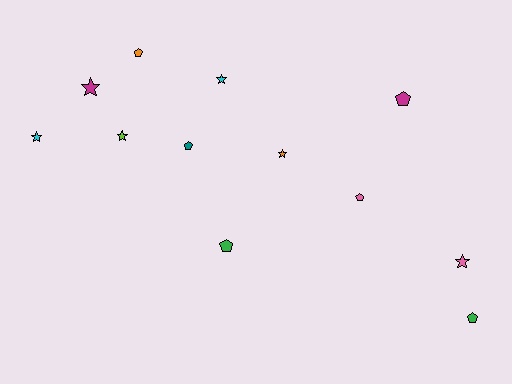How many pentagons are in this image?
There are 6 pentagons.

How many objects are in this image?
There are 12 objects.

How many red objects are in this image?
There are no red objects.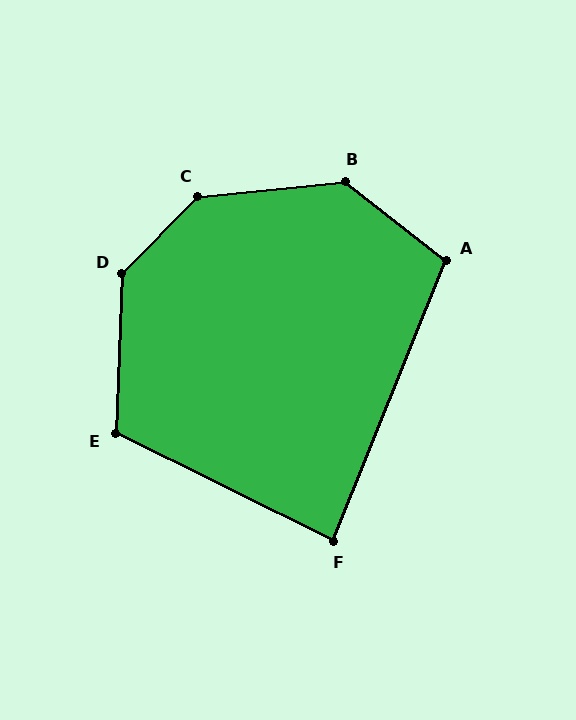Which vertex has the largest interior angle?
C, at approximately 140 degrees.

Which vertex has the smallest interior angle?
F, at approximately 85 degrees.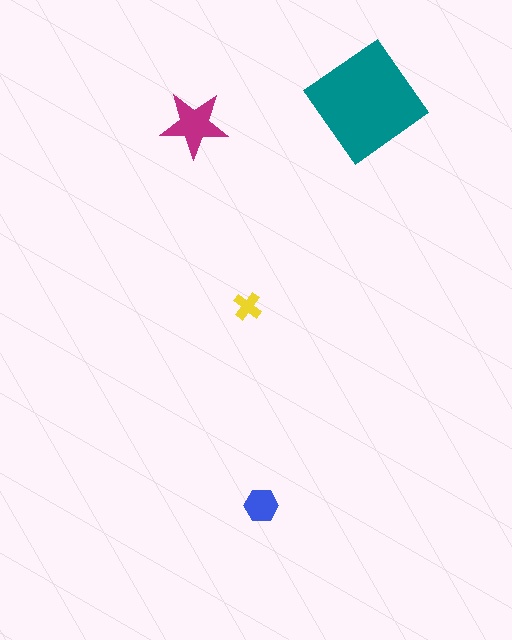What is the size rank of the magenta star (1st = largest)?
2nd.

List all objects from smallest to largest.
The yellow cross, the blue hexagon, the magenta star, the teal diamond.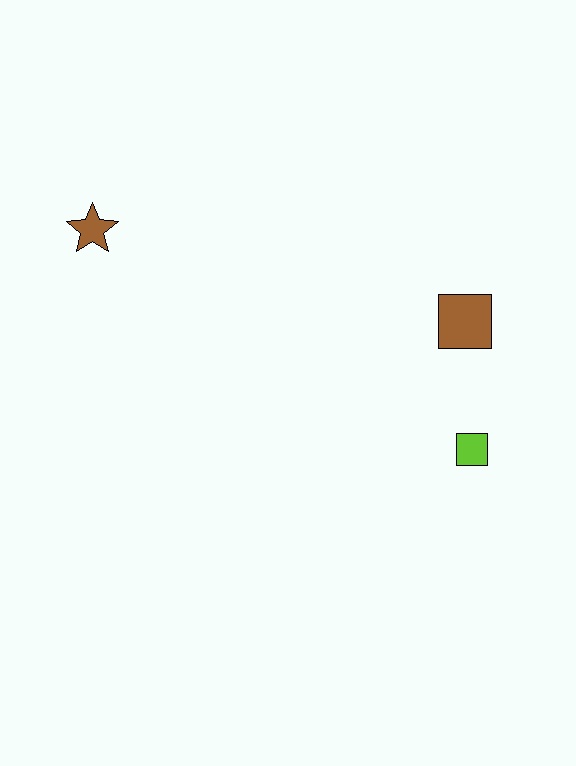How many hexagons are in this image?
There are no hexagons.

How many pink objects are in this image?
There are no pink objects.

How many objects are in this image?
There are 3 objects.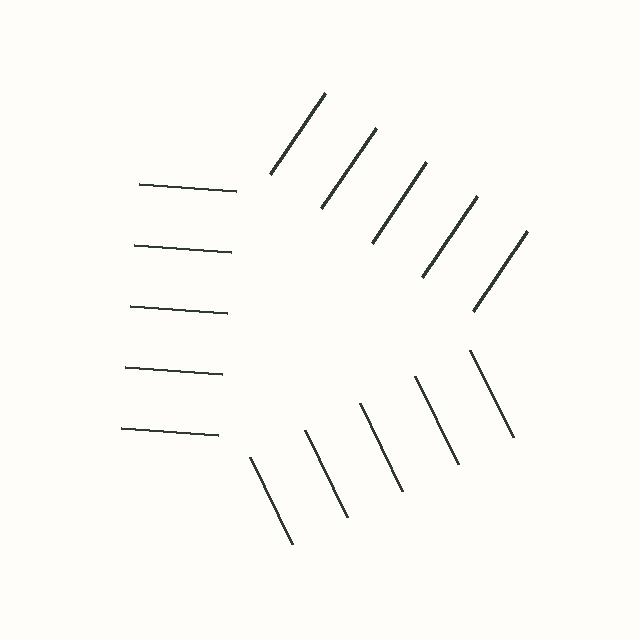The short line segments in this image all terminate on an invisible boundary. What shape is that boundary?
An illusory triangle — the line segments terminate on its edges but no continuous stroke is drawn.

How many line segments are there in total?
15 — 5 along each of the 3 edges.